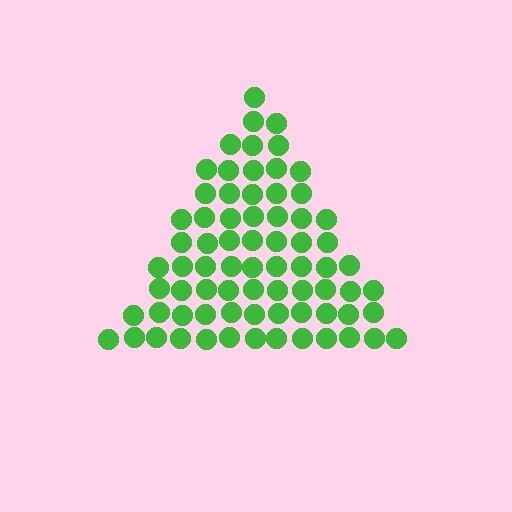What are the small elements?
The small elements are circles.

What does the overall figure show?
The overall figure shows a triangle.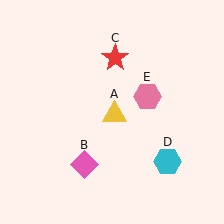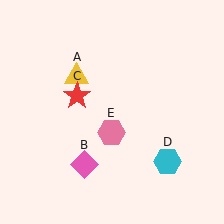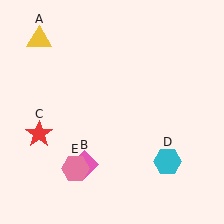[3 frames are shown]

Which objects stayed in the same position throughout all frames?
Pink diamond (object B) and cyan hexagon (object D) remained stationary.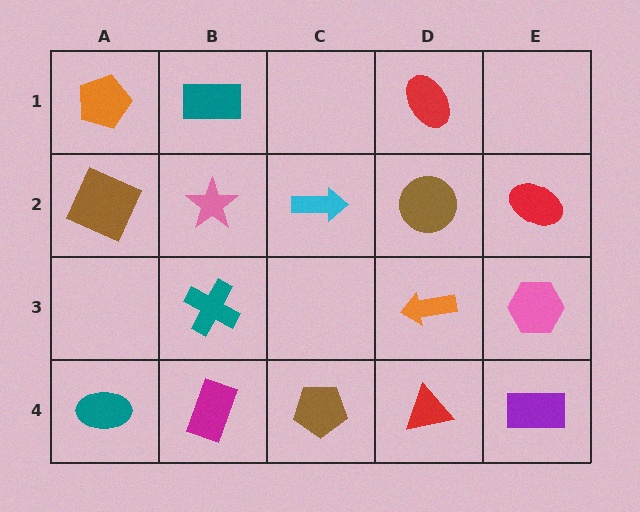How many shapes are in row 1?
3 shapes.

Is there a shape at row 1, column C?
No, that cell is empty.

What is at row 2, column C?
A cyan arrow.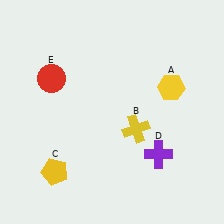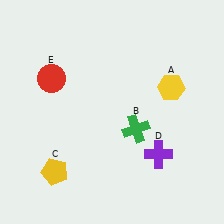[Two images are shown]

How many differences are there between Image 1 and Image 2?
There is 1 difference between the two images.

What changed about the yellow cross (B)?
In Image 1, B is yellow. In Image 2, it changed to green.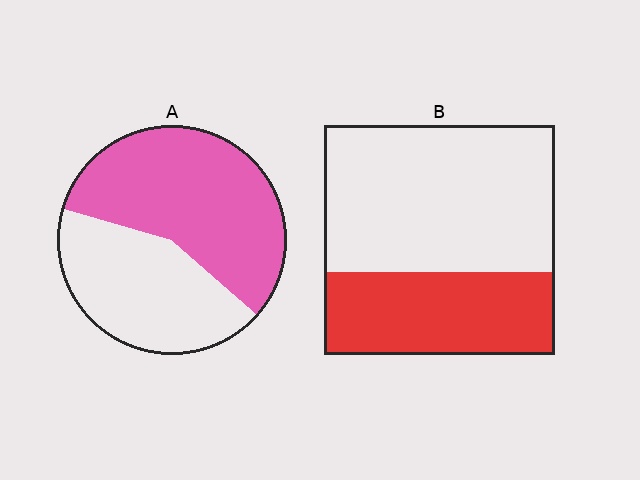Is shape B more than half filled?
No.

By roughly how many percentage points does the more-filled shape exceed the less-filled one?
By roughly 20 percentage points (A over B).